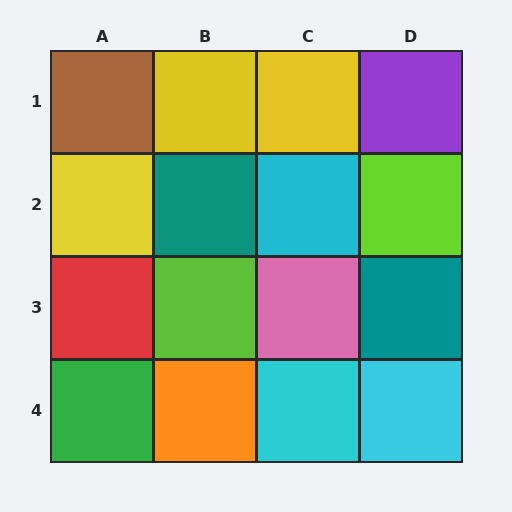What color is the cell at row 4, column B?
Orange.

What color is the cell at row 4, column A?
Green.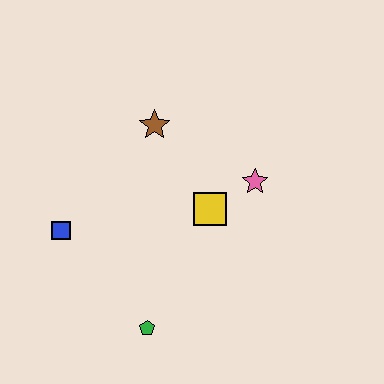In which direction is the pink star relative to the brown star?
The pink star is to the right of the brown star.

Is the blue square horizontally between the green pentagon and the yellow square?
No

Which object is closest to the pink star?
The yellow square is closest to the pink star.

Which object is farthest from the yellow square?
The blue square is farthest from the yellow square.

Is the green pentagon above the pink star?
No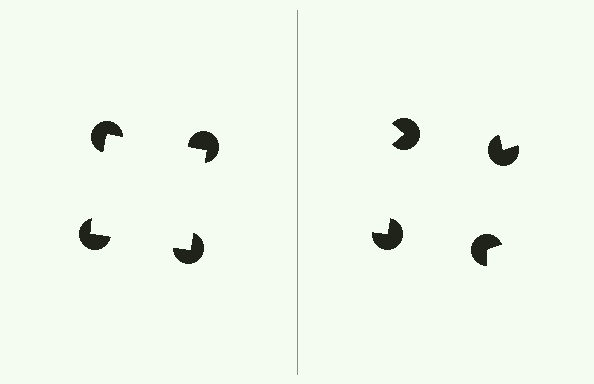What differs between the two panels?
The pac-man discs are positioned identically on both sides; only the wedge orientations differ. On the left they align to a square; on the right they are misaligned.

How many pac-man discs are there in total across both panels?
8 — 4 on each side.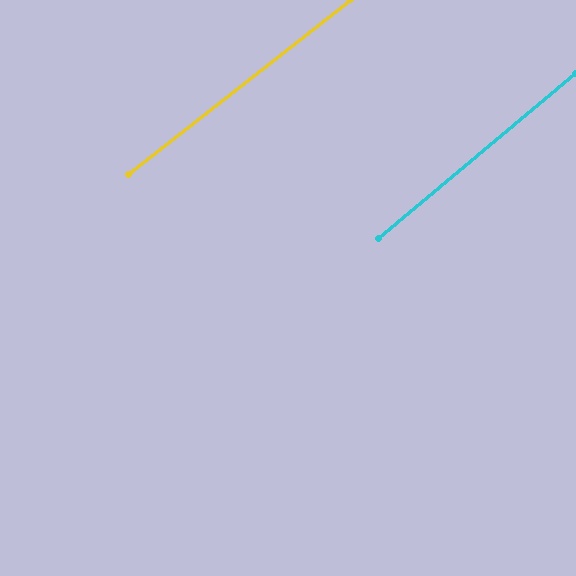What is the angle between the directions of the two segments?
Approximately 2 degrees.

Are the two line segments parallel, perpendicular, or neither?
Parallel — their directions differ by only 1.7°.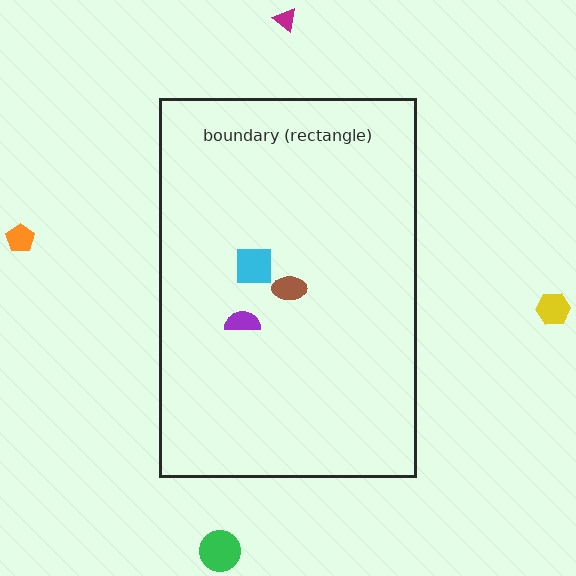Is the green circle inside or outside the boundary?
Outside.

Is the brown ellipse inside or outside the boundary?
Inside.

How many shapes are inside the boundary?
3 inside, 4 outside.